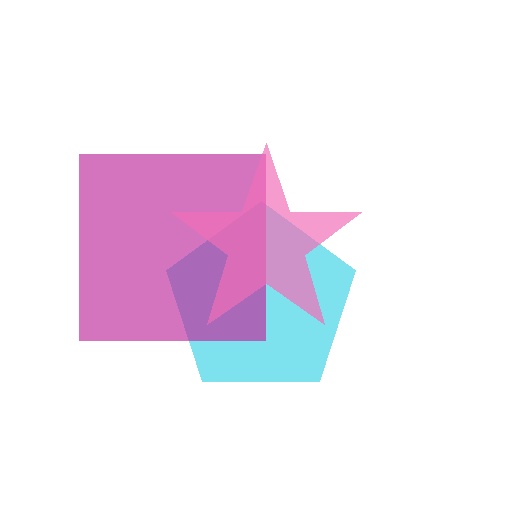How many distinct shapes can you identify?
There are 3 distinct shapes: a cyan pentagon, a magenta square, a pink star.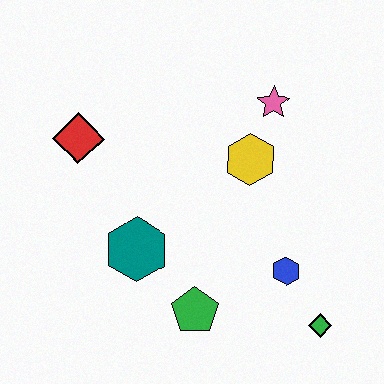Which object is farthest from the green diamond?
The red diamond is farthest from the green diamond.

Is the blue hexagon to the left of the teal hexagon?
No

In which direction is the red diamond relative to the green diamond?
The red diamond is to the left of the green diamond.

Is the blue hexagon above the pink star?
No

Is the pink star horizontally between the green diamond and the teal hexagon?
Yes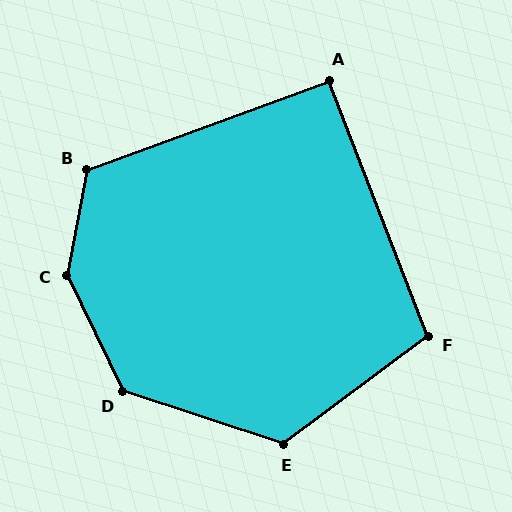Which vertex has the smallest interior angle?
A, at approximately 91 degrees.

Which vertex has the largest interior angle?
C, at approximately 144 degrees.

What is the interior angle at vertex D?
Approximately 134 degrees (obtuse).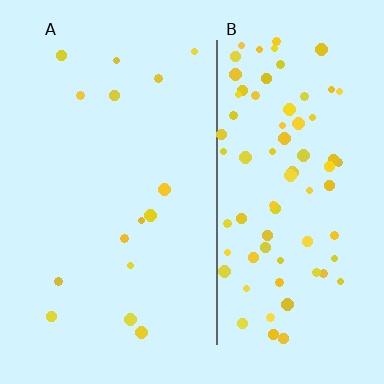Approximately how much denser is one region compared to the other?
Approximately 5.2× — region B over region A.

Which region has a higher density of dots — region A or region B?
B (the right).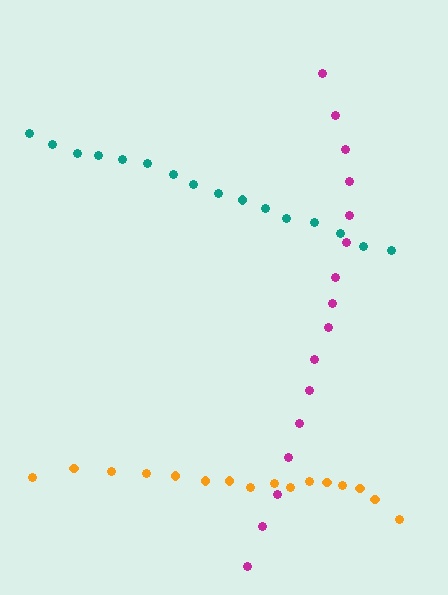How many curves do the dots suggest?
There are 3 distinct paths.